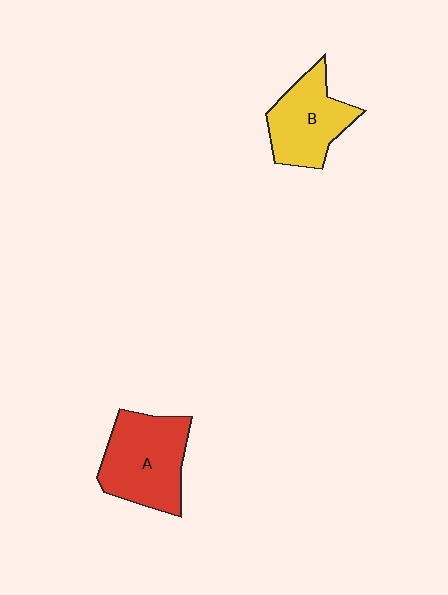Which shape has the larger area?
Shape A (red).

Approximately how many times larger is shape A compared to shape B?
Approximately 1.2 times.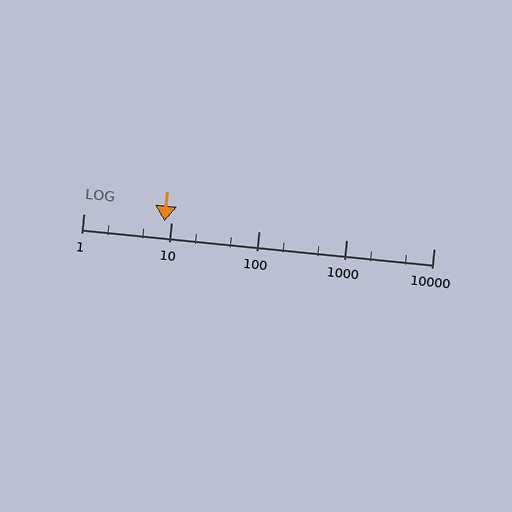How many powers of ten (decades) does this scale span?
The scale spans 4 decades, from 1 to 10000.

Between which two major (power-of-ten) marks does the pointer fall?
The pointer is between 1 and 10.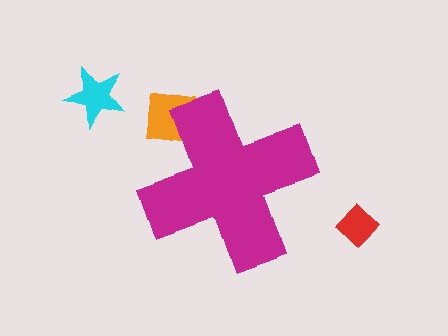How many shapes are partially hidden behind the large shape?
1 shape is partially hidden.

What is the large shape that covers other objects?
A magenta cross.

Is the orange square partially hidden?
Yes, the orange square is partially hidden behind the magenta cross.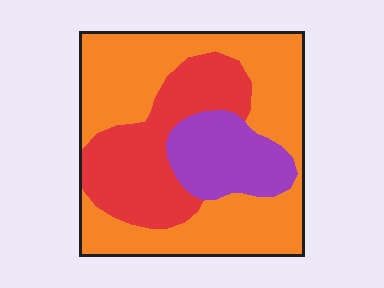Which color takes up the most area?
Orange, at roughly 55%.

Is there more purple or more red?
Red.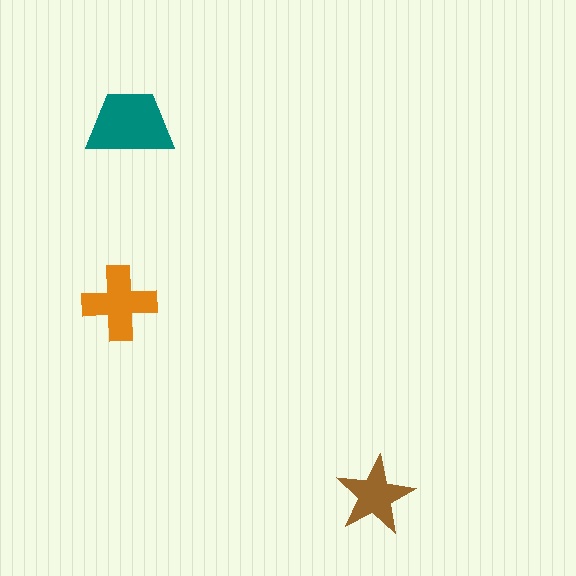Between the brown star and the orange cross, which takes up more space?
The orange cross.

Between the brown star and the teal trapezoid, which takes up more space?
The teal trapezoid.